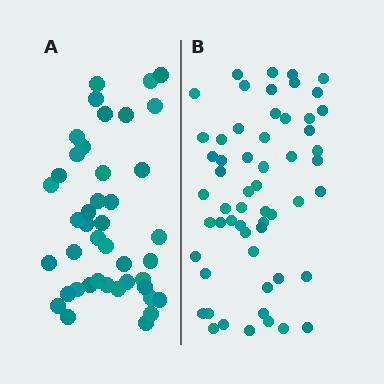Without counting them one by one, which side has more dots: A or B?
Region B (the right region) has more dots.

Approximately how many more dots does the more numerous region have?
Region B has approximately 15 more dots than region A.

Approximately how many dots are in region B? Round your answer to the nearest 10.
About 60 dots. (The exact count is 57, which rounds to 60.)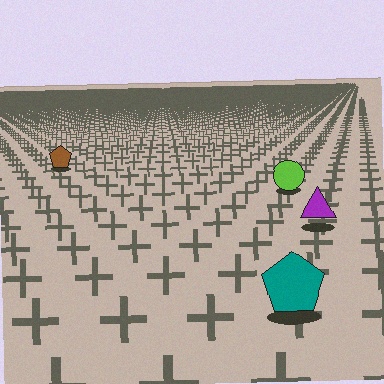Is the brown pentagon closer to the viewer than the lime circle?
No. The lime circle is closer — you can tell from the texture gradient: the ground texture is coarser near it.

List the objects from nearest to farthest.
From nearest to farthest: the teal pentagon, the purple triangle, the lime circle, the brown pentagon.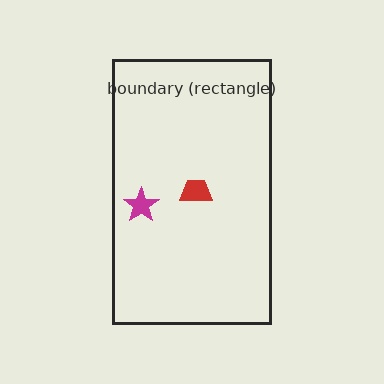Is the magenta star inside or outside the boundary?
Inside.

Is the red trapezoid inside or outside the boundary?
Inside.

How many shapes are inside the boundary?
2 inside, 0 outside.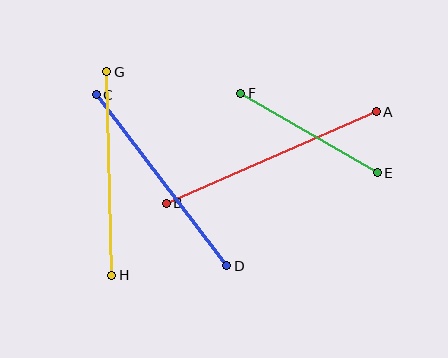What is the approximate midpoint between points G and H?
The midpoint is at approximately (109, 174) pixels.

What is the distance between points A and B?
The distance is approximately 229 pixels.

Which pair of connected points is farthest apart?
Points A and B are farthest apart.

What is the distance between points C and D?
The distance is approximately 215 pixels.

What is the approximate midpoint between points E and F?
The midpoint is at approximately (309, 133) pixels.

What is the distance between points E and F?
The distance is approximately 158 pixels.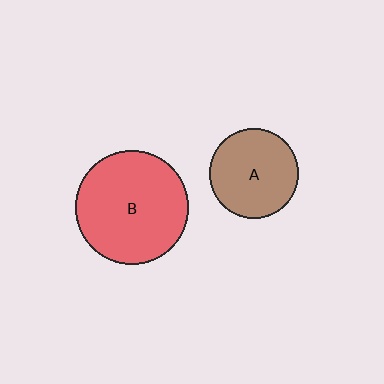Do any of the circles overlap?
No, none of the circles overlap.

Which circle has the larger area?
Circle B (red).